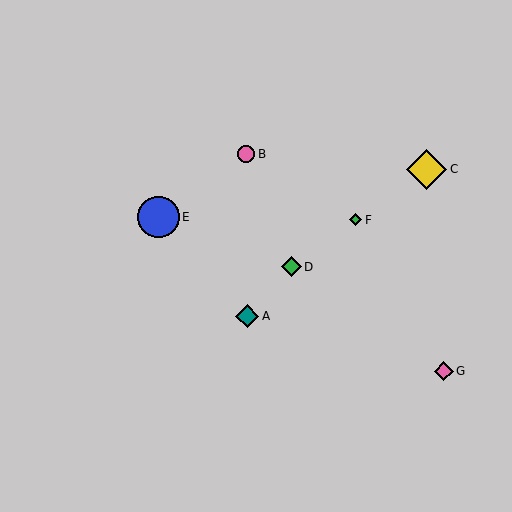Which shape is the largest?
The blue circle (labeled E) is the largest.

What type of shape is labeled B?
Shape B is a pink circle.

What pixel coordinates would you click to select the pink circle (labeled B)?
Click at (246, 154) to select the pink circle B.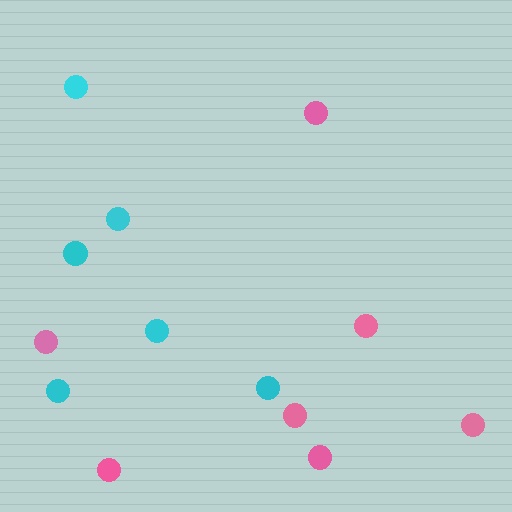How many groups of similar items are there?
There are 2 groups: one group of pink circles (7) and one group of cyan circles (6).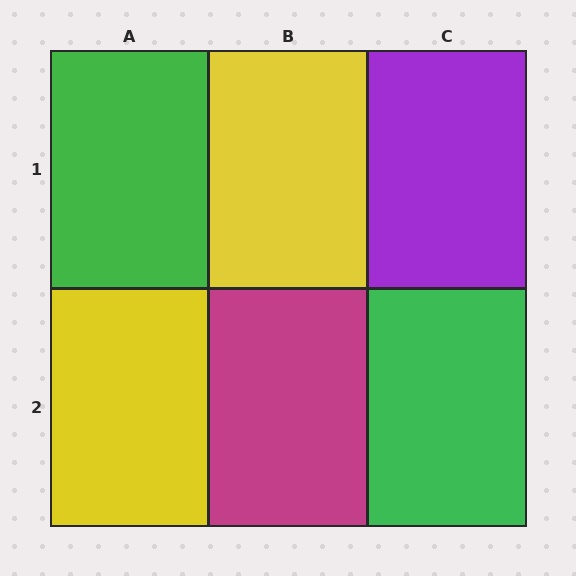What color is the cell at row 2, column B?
Magenta.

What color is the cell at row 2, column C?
Green.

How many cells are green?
2 cells are green.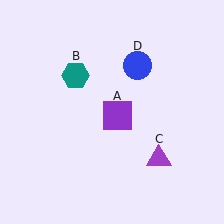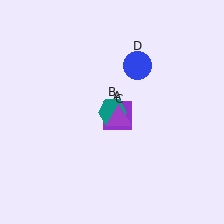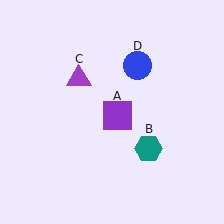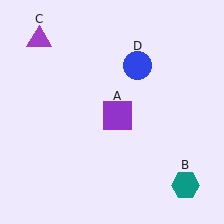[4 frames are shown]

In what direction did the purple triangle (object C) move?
The purple triangle (object C) moved up and to the left.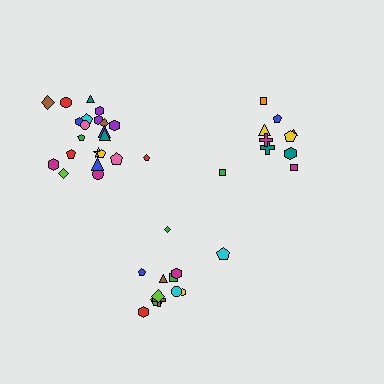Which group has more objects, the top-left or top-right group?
The top-left group.